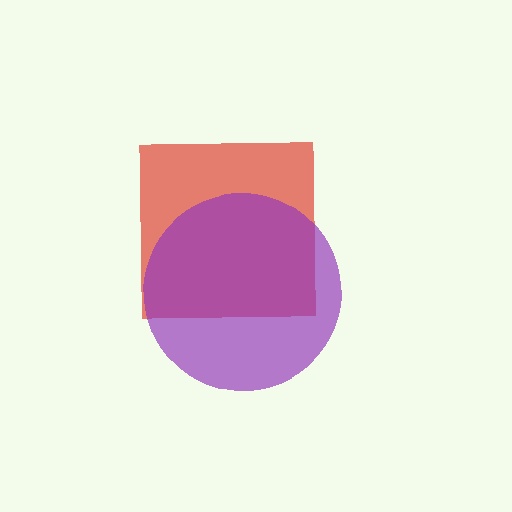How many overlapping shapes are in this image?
There are 2 overlapping shapes in the image.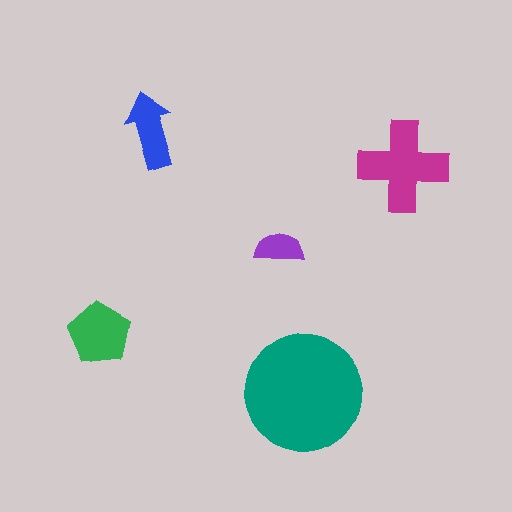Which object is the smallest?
The purple semicircle.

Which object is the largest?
The teal circle.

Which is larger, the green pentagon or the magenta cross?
The magenta cross.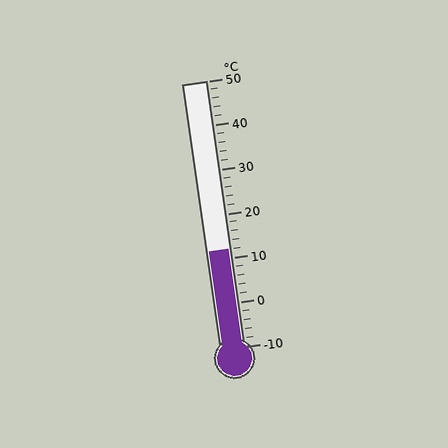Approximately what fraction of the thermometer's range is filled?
The thermometer is filled to approximately 35% of its range.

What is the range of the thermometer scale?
The thermometer scale ranges from -10°C to 50°C.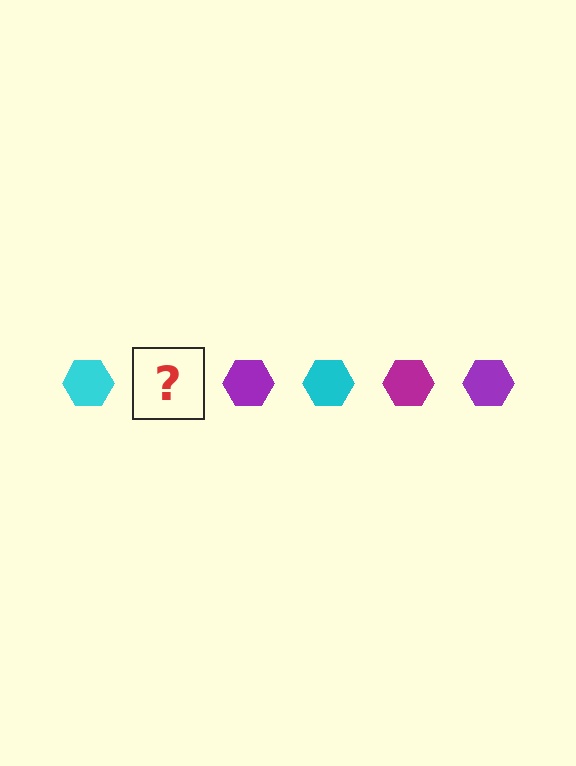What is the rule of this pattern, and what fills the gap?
The rule is that the pattern cycles through cyan, magenta, purple hexagons. The gap should be filled with a magenta hexagon.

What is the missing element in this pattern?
The missing element is a magenta hexagon.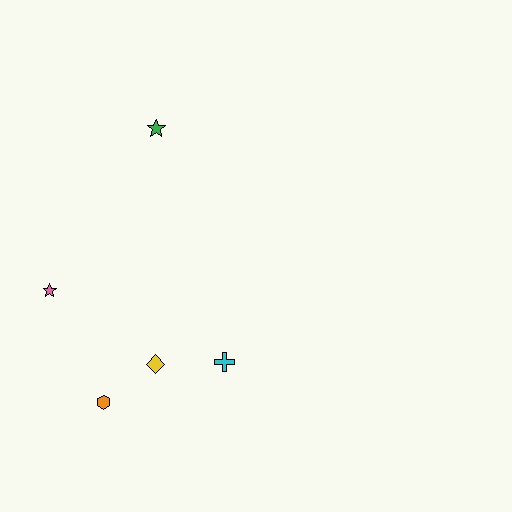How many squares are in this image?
There are no squares.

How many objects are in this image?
There are 5 objects.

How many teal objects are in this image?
There are no teal objects.